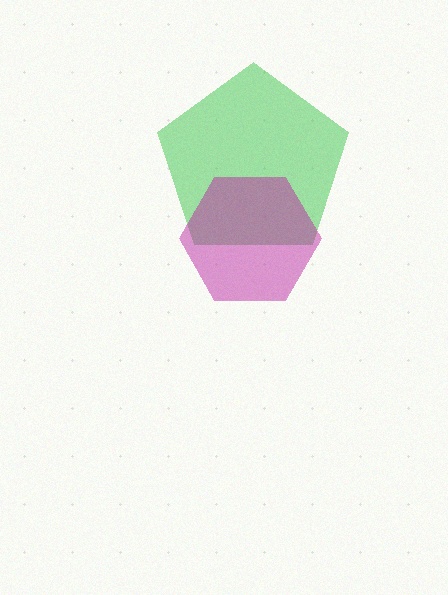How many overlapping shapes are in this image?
There are 2 overlapping shapes in the image.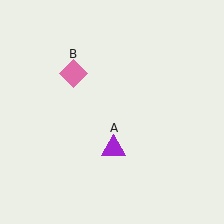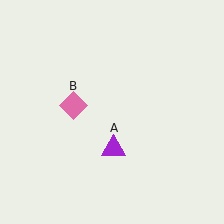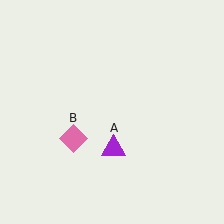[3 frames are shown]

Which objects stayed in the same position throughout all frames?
Purple triangle (object A) remained stationary.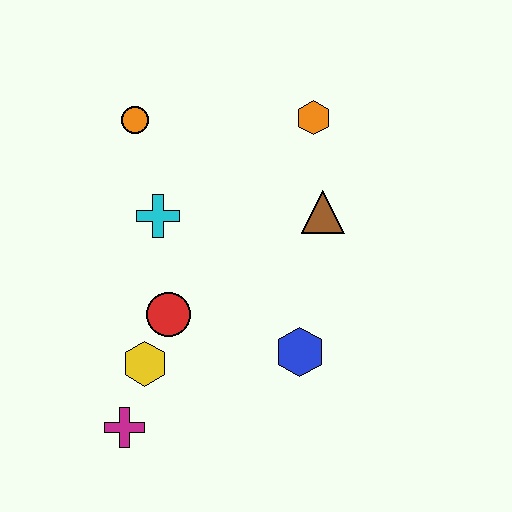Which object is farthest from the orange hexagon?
The magenta cross is farthest from the orange hexagon.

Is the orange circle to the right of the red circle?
No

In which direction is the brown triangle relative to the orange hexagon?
The brown triangle is below the orange hexagon.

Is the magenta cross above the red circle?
No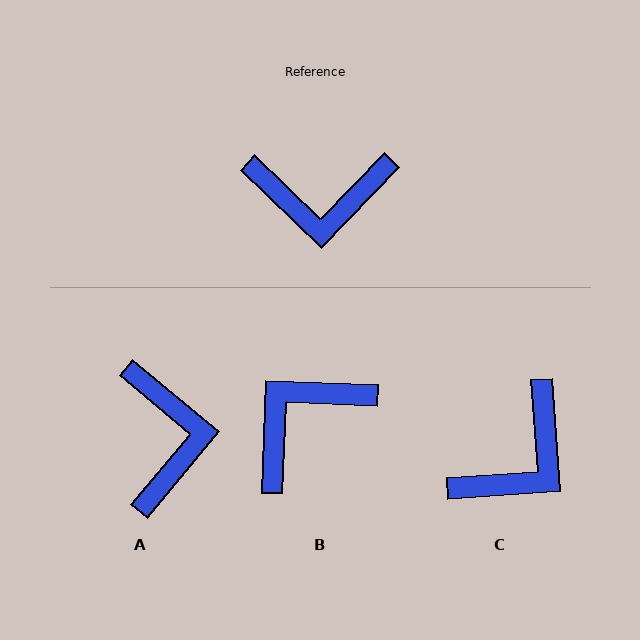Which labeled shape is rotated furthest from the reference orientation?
B, about 138 degrees away.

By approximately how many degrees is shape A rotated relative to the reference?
Approximately 94 degrees counter-clockwise.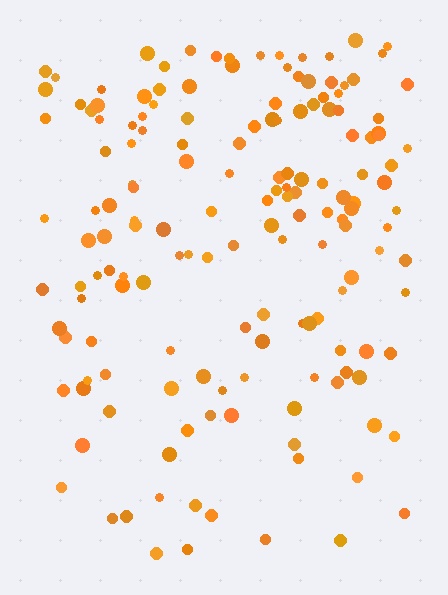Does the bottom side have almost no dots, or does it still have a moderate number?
Still a moderate number, just noticeably fewer than the top.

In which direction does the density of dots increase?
From bottom to top, with the top side densest.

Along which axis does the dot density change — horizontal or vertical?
Vertical.